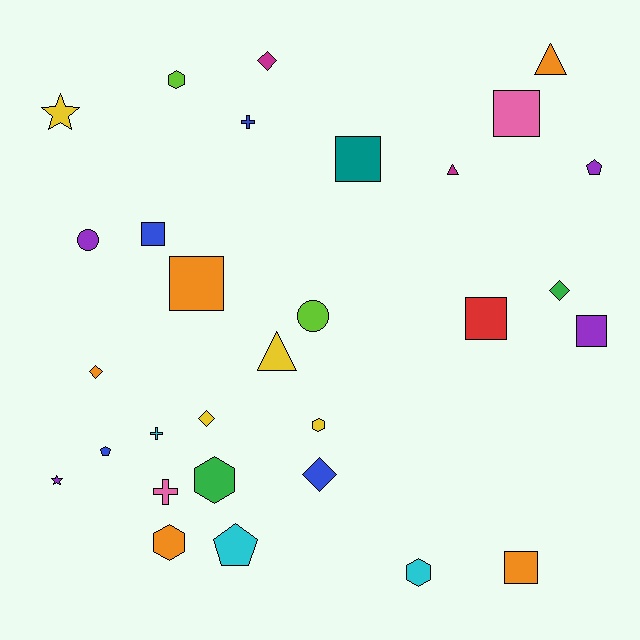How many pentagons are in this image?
There are 3 pentagons.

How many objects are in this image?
There are 30 objects.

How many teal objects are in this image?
There is 1 teal object.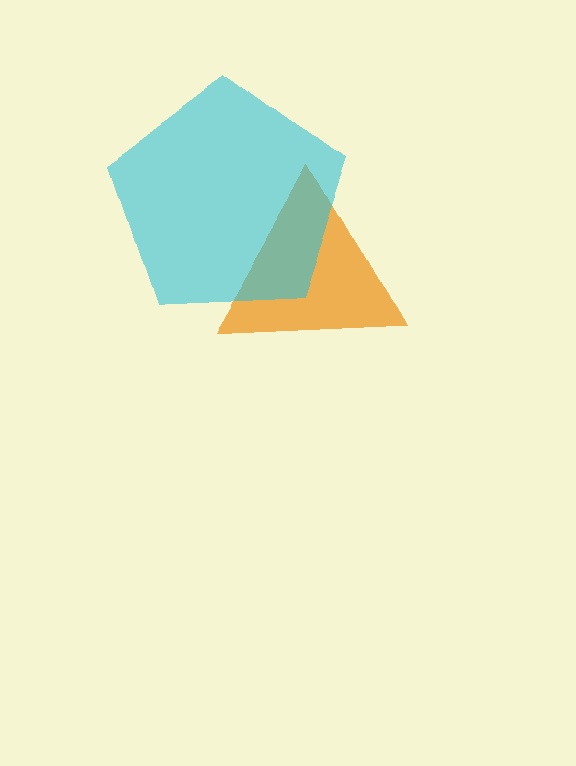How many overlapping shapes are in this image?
There are 2 overlapping shapes in the image.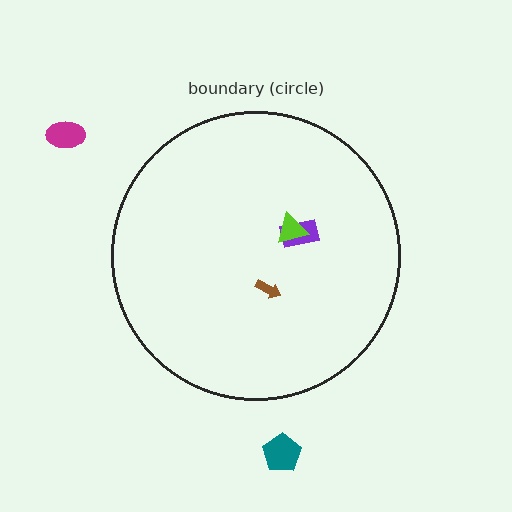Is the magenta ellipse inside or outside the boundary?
Outside.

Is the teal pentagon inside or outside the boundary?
Outside.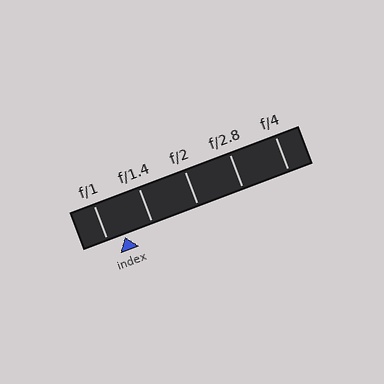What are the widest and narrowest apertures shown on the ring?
The widest aperture shown is f/1 and the narrowest is f/4.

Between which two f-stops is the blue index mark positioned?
The index mark is between f/1 and f/1.4.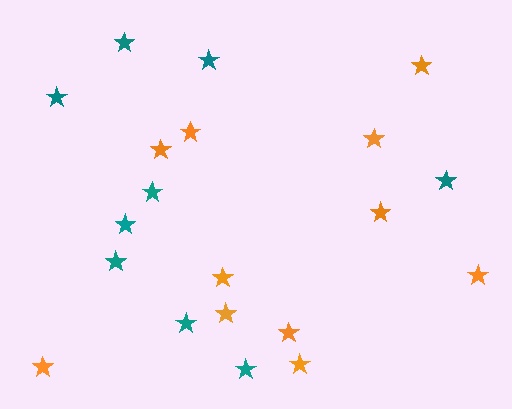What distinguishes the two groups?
There are 2 groups: one group of orange stars (11) and one group of teal stars (9).